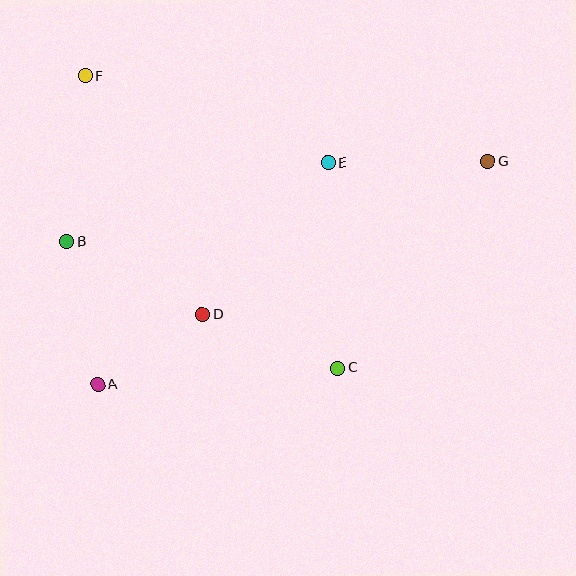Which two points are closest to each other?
Points A and D are closest to each other.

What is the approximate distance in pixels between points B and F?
The distance between B and F is approximately 167 pixels.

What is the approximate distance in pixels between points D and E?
The distance between D and E is approximately 197 pixels.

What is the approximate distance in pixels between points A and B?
The distance between A and B is approximately 146 pixels.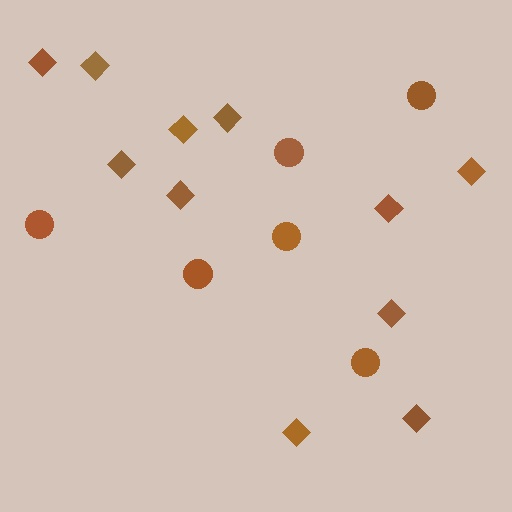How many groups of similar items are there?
There are 2 groups: one group of circles (6) and one group of diamonds (11).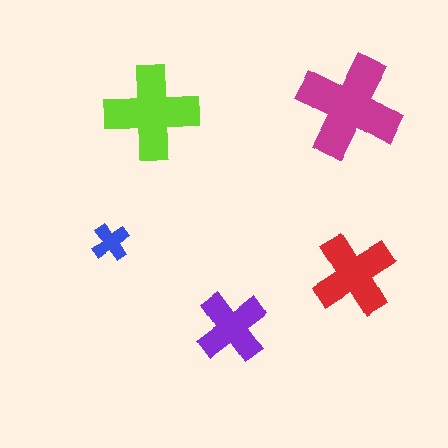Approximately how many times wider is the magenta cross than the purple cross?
About 1.5 times wider.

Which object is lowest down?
The purple cross is bottommost.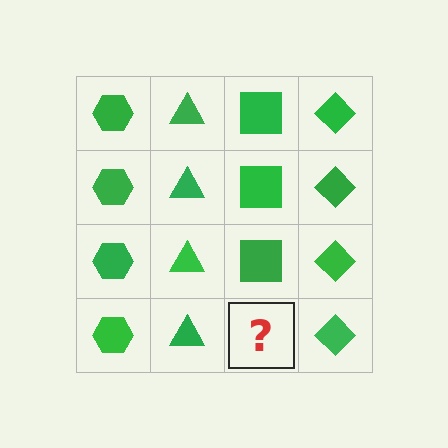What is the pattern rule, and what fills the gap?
The rule is that each column has a consistent shape. The gap should be filled with a green square.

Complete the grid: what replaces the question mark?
The question mark should be replaced with a green square.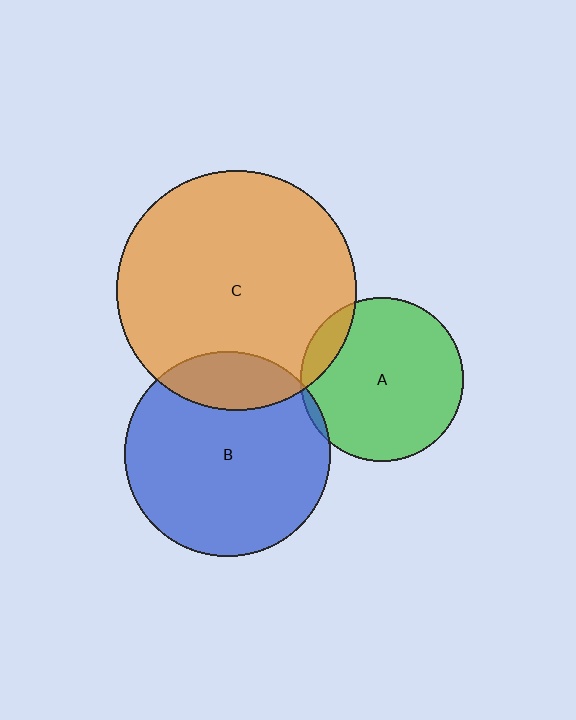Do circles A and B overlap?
Yes.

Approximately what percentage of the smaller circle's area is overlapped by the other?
Approximately 5%.